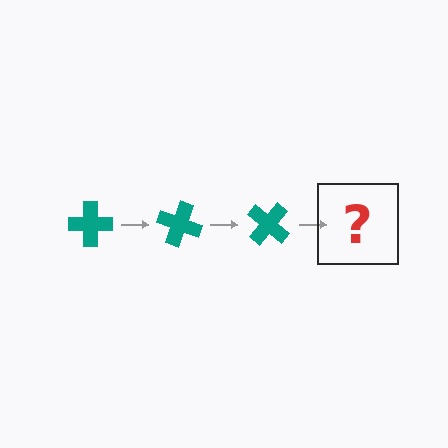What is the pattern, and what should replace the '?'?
The pattern is that the cross rotates 20 degrees each step. The '?' should be a teal cross rotated 60 degrees.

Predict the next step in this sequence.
The next step is a teal cross rotated 60 degrees.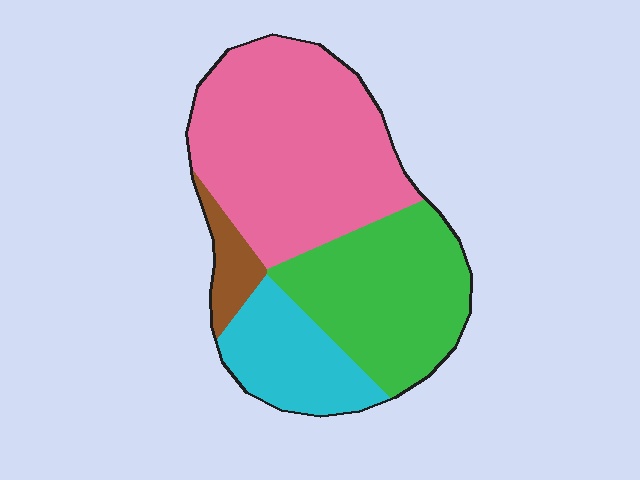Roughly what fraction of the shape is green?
Green covers around 30% of the shape.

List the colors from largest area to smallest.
From largest to smallest: pink, green, cyan, brown.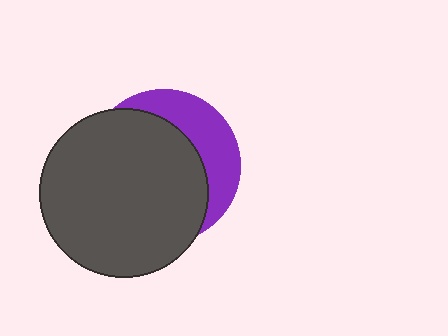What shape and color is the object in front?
The object in front is a dark gray circle.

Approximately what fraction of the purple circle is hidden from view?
Roughly 69% of the purple circle is hidden behind the dark gray circle.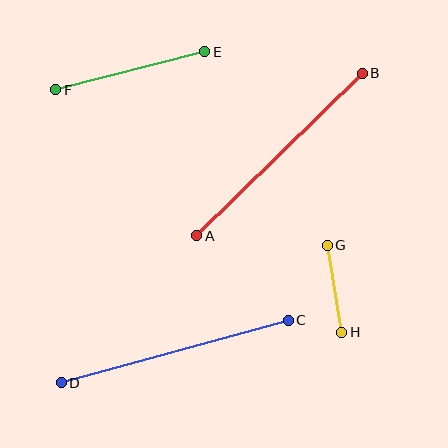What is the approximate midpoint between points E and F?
The midpoint is at approximately (130, 71) pixels.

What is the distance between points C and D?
The distance is approximately 235 pixels.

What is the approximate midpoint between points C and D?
The midpoint is at approximately (175, 352) pixels.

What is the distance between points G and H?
The distance is approximately 88 pixels.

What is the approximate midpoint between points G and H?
The midpoint is at approximately (334, 289) pixels.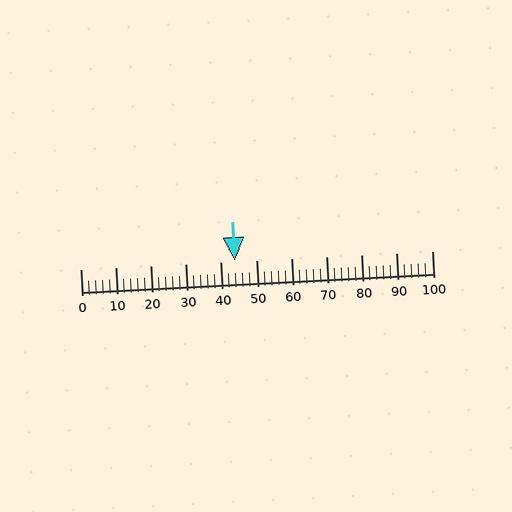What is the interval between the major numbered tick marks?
The major tick marks are spaced 10 units apart.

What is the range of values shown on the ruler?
The ruler shows values from 0 to 100.